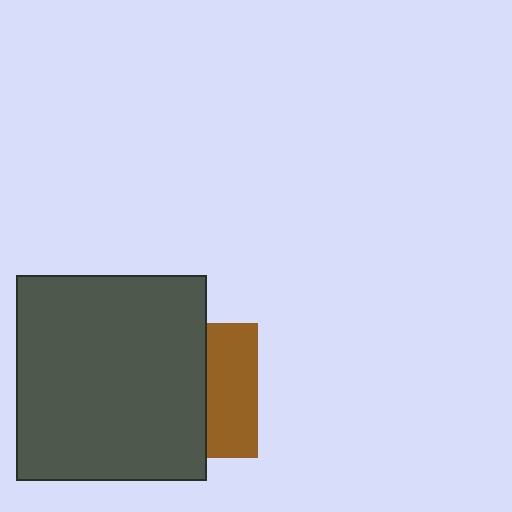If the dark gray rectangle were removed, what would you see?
You would see the complete brown square.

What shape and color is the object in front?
The object in front is a dark gray rectangle.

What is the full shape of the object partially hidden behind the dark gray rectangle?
The partially hidden object is a brown square.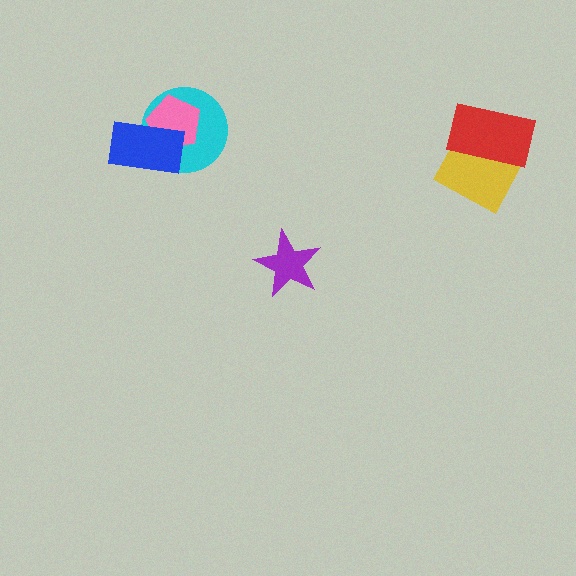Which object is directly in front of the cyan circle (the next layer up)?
The pink pentagon is directly in front of the cyan circle.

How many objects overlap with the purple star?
0 objects overlap with the purple star.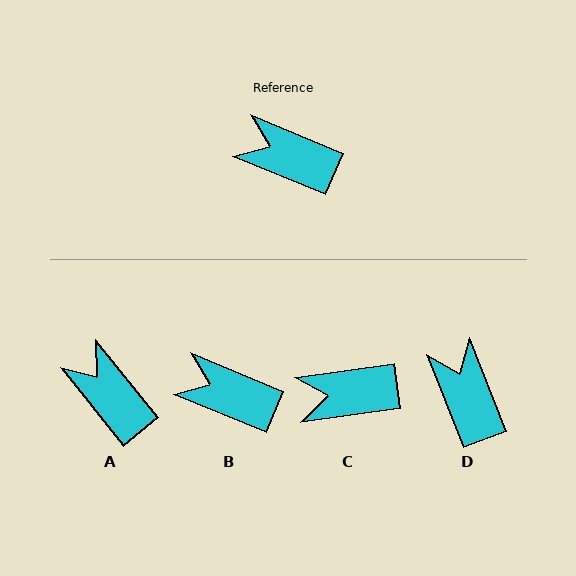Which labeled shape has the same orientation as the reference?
B.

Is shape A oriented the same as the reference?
No, it is off by about 29 degrees.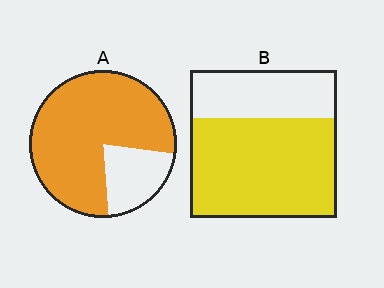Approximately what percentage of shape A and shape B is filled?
A is approximately 80% and B is approximately 70%.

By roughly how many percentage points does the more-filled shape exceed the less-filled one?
By roughly 10 percentage points (A over B).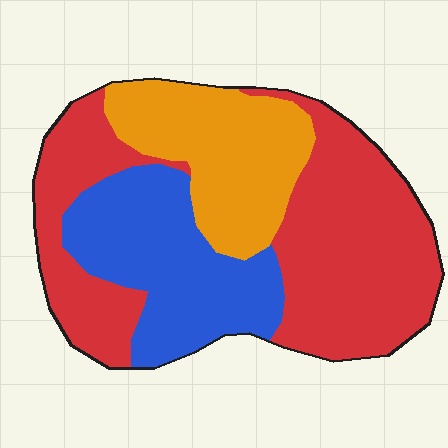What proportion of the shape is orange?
Orange takes up about one quarter (1/4) of the shape.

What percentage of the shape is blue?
Blue takes up about one quarter (1/4) of the shape.